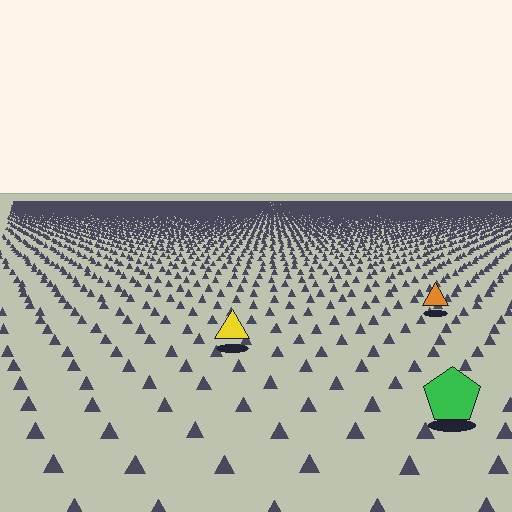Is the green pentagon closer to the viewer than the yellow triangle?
Yes. The green pentagon is closer — you can tell from the texture gradient: the ground texture is coarser near it.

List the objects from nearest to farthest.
From nearest to farthest: the green pentagon, the yellow triangle, the orange triangle.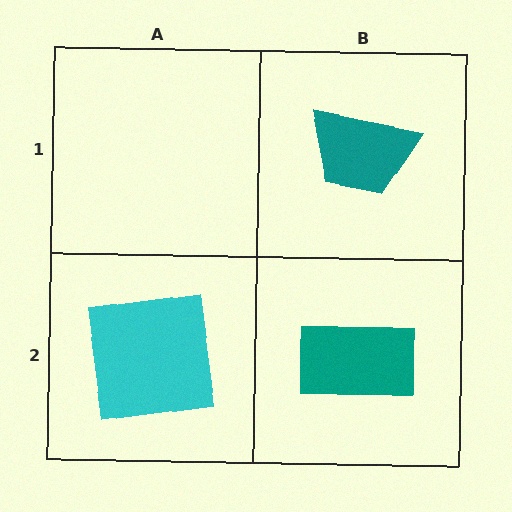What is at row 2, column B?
A teal rectangle.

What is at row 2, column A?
A cyan square.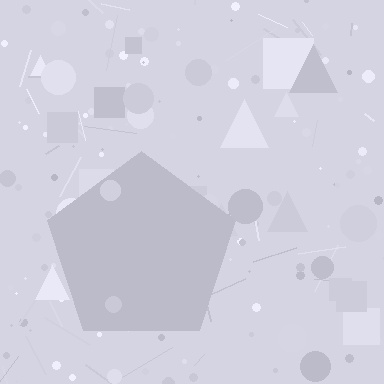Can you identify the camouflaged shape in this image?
The camouflaged shape is a pentagon.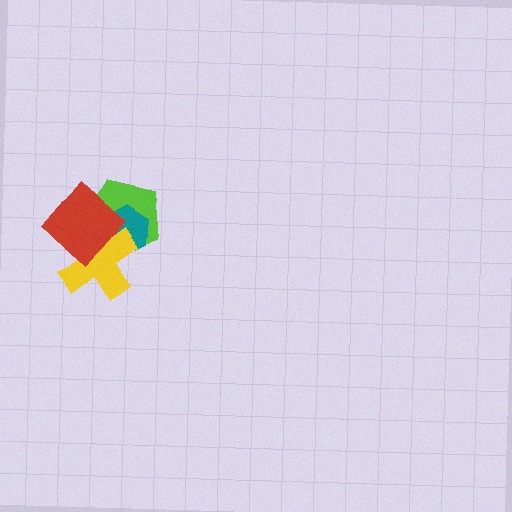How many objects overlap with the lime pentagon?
3 objects overlap with the lime pentagon.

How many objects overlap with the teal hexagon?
3 objects overlap with the teal hexagon.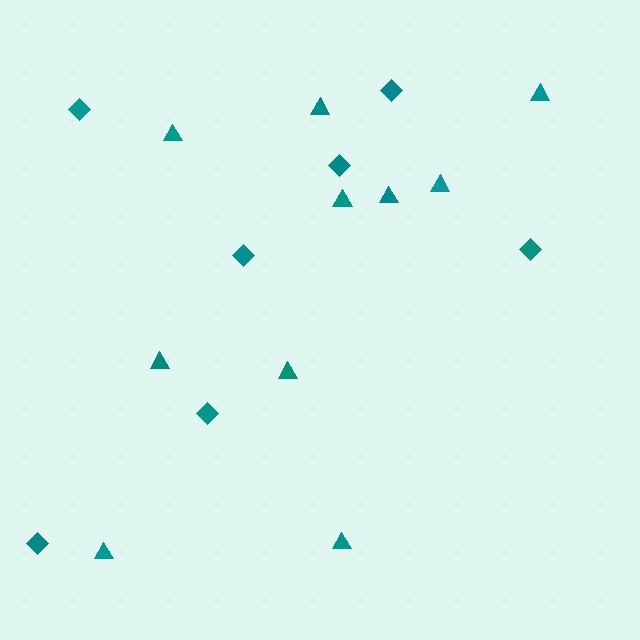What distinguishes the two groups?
There are 2 groups: one group of triangles (10) and one group of diamonds (7).